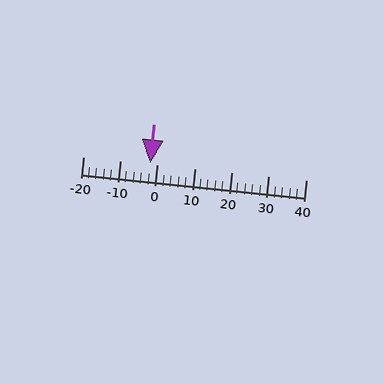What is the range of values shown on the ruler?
The ruler shows values from -20 to 40.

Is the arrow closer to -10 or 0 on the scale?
The arrow is closer to 0.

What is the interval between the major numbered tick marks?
The major tick marks are spaced 10 units apart.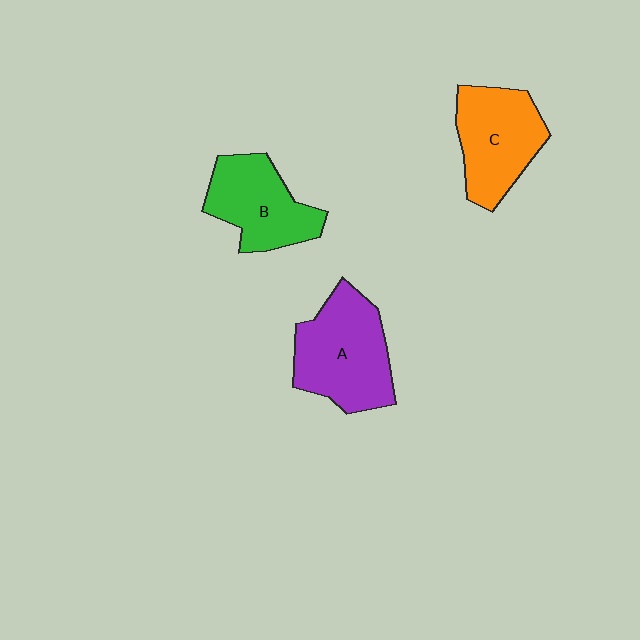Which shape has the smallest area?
Shape B (green).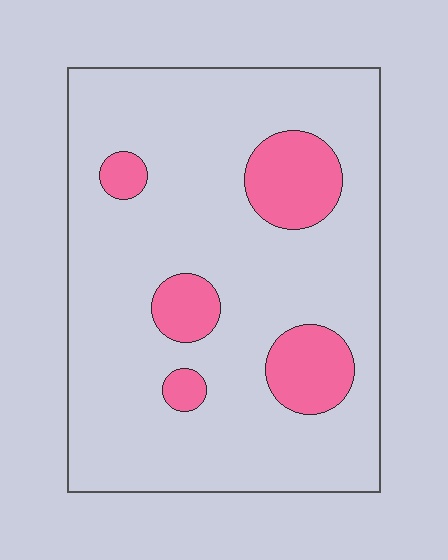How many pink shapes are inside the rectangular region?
5.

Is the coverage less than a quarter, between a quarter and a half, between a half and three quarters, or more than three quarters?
Less than a quarter.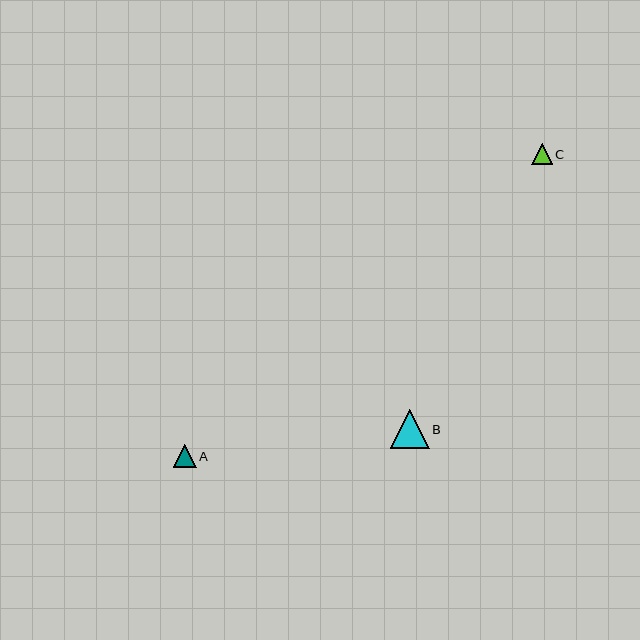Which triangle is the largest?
Triangle B is the largest with a size of approximately 39 pixels.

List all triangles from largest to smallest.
From largest to smallest: B, A, C.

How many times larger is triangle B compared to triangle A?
Triangle B is approximately 1.7 times the size of triangle A.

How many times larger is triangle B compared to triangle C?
Triangle B is approximately 1.9 times the size of triangle C.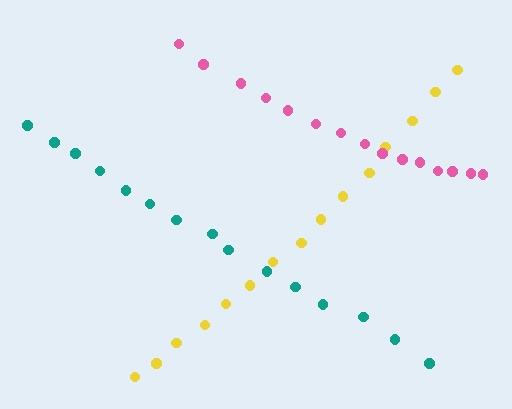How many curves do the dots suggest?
There are 3 distinct paths.